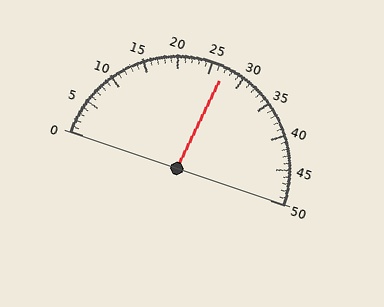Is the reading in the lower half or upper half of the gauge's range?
The reading is in the upper half of the range (0 to 50).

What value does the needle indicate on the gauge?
The needle indicates approximately 27.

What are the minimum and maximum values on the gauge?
The gauge ranges from 0 to 50.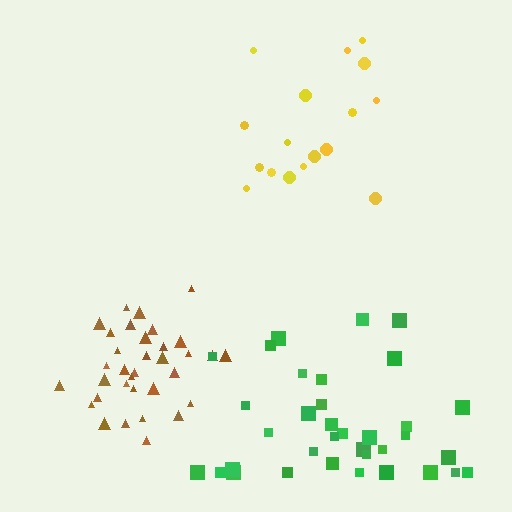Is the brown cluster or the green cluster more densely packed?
Brown.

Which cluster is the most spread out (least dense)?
Green.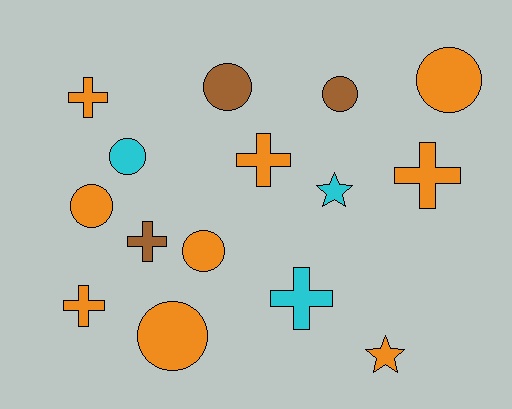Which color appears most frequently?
Orange, with 9 objects.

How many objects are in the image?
There are 15 objects.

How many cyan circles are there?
There is 1 cyan circle.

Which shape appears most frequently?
Circle, with 7 objects.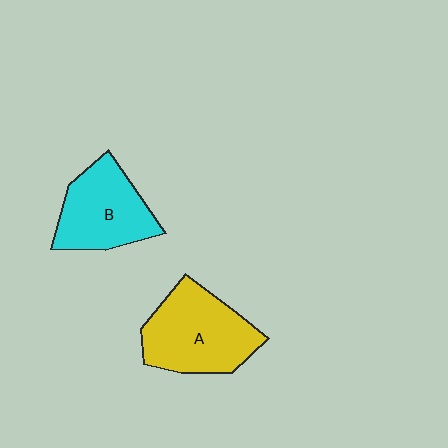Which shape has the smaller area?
Shape B (cyan).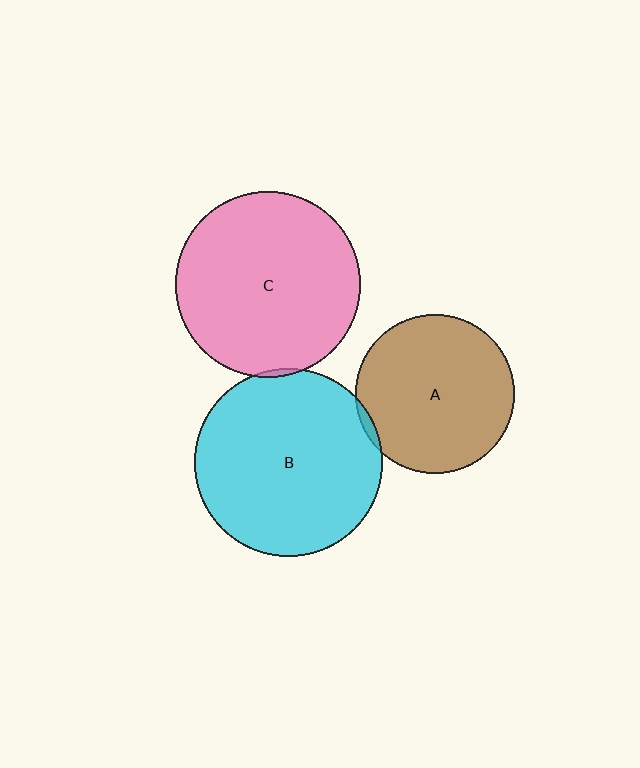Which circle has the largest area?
Circle B (cyan).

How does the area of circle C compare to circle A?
Approximately 1.4 times.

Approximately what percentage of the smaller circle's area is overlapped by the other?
Approximately 5%.